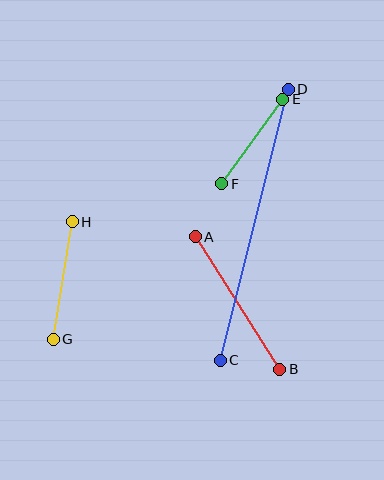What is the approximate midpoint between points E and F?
The midpoint is at approximately (252, 141) pixels.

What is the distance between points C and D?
The distance is approximately 280 pixels.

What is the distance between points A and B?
The distance is approximately 157 pixels.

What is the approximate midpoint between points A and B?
The midpoint is at approximately (238, 303) pixels.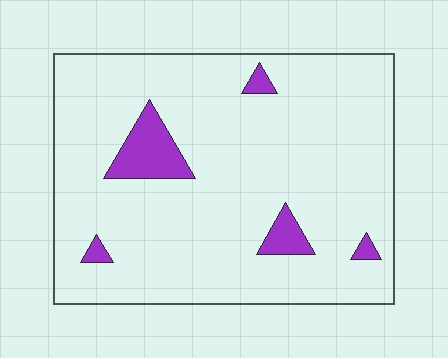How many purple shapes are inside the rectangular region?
5.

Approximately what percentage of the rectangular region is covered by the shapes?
Approximately 10%.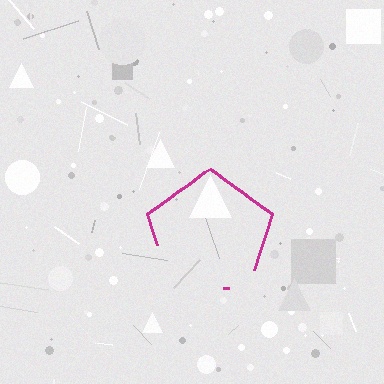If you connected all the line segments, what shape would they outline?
They would outline a pentagon.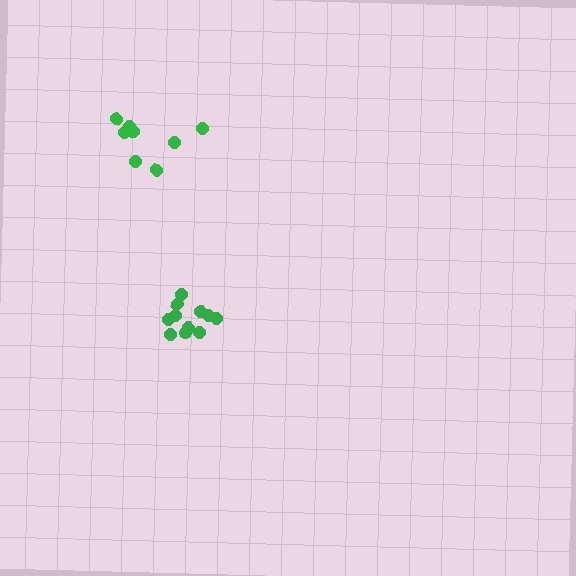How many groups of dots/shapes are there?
There are 2 groups.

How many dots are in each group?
Group 1: 9 dots, Group 2: 11 dots (20 total).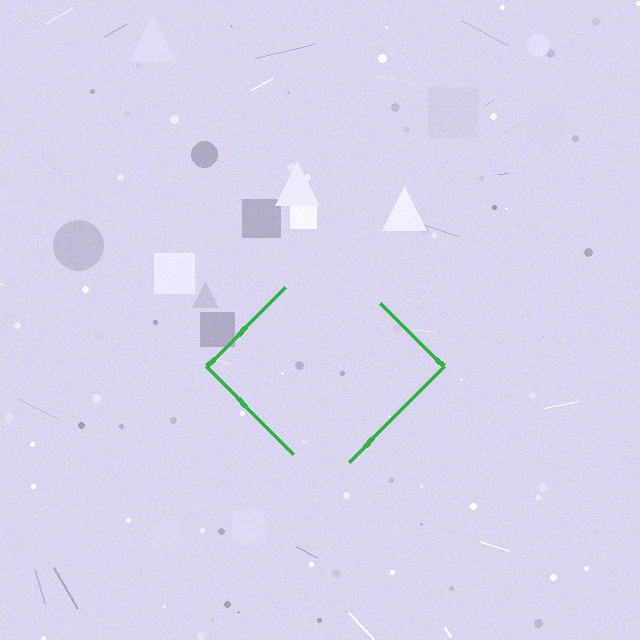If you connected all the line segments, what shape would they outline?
They would outline a diamond.